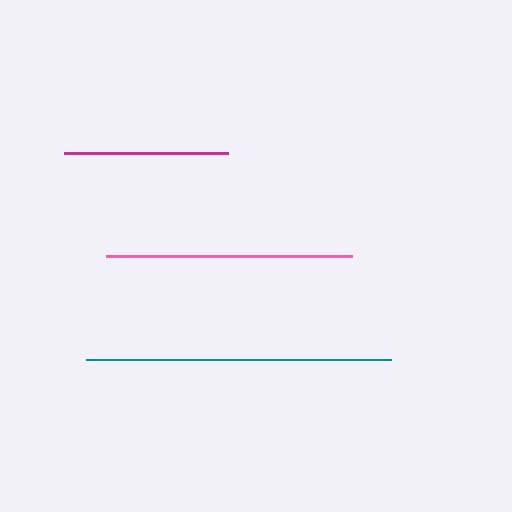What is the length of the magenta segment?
The magenta segment is approximately 164 pixels long.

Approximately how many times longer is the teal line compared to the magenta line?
The teal line is approximately 1.9 times the length of the magenta line.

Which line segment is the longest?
The teal line is the longest at approximately 305 pixels.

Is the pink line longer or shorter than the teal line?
The teal line is longer than the pink line.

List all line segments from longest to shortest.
From longest to shortest: teal, pink, magenta.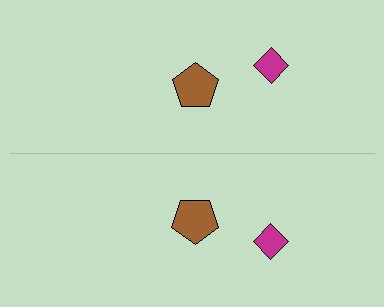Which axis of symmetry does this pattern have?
The pattern has a horizontal axis of symmetry running through the center of the image.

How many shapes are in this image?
There are 4 shapes in this image.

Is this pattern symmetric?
Yes, this pattern has bilateral (reflection) symmetry.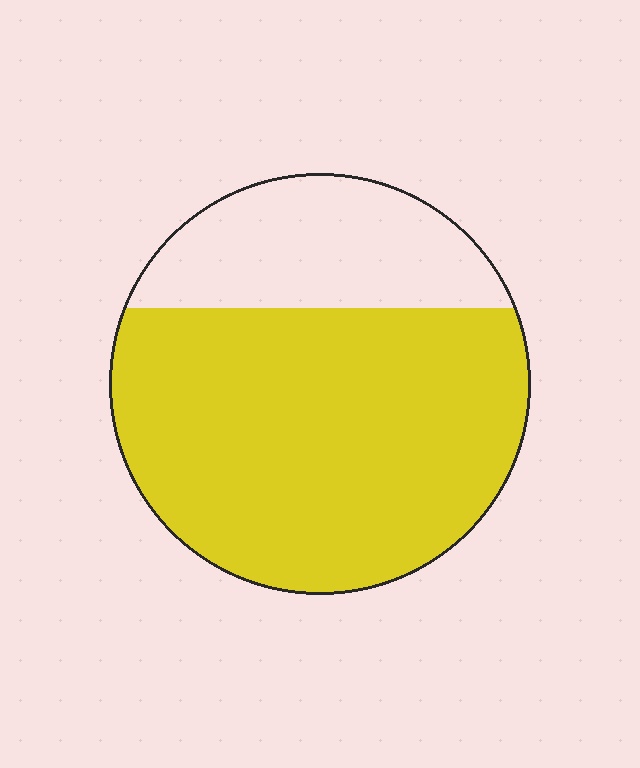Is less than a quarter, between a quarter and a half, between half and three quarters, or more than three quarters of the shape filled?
Between half and three quarters.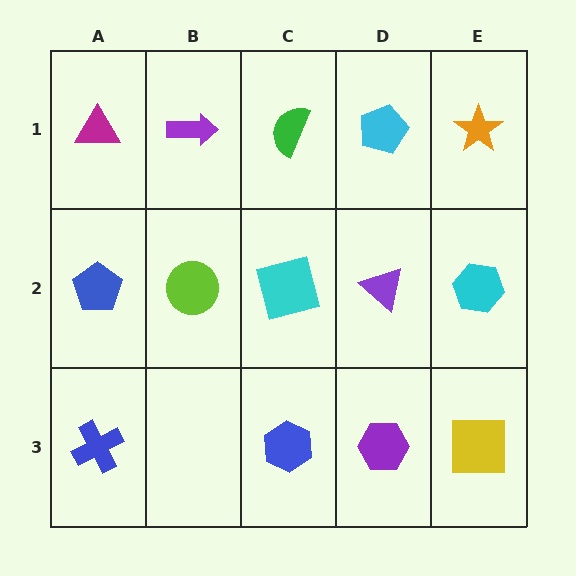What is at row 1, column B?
A purple arrow.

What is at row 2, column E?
A cyan hexagon.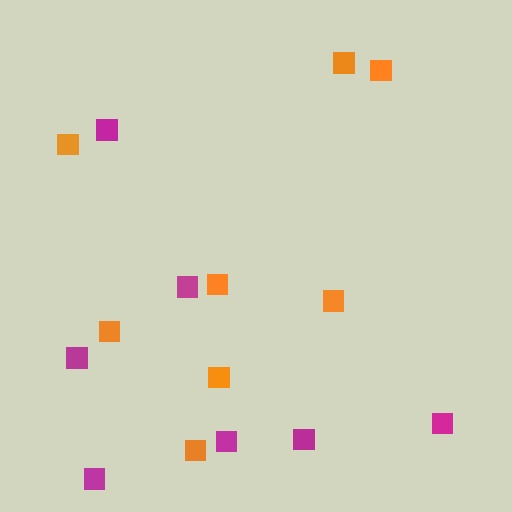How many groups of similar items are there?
There are 2 groups: one group of orange squares (8) and one group of magenta squares (7).